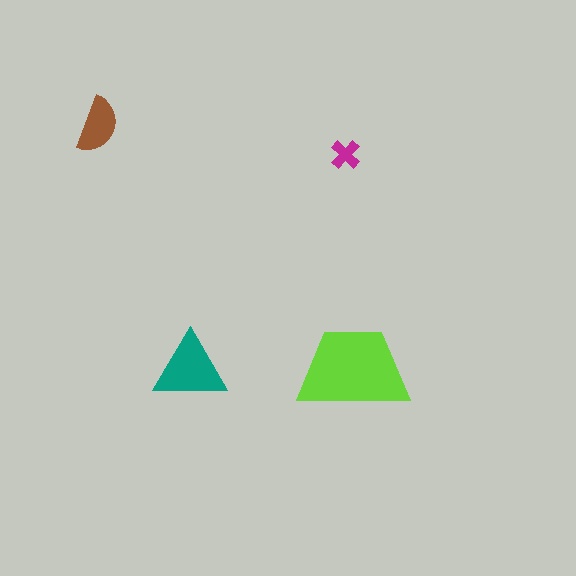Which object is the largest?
The lime trapezoid.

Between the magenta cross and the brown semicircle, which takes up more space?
The brown semicircle.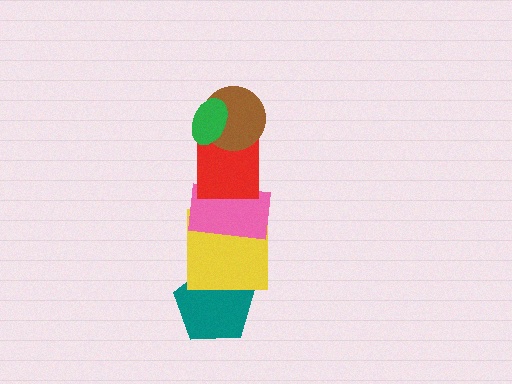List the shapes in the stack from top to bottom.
From top to bottom: the green ellipse, the brown circle, the red square, the pink rectangle, the yellow square, the teal pentagon.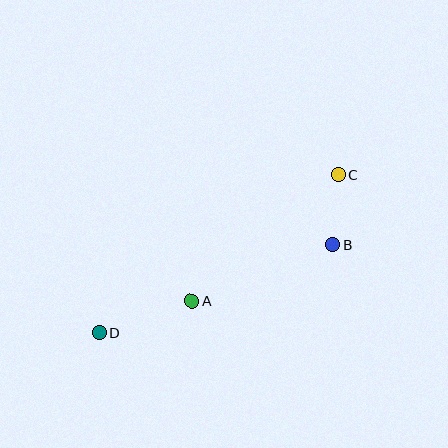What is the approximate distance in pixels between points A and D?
The distance between A and D is approximately 97 pixels.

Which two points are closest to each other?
Points B and C are closest to each other.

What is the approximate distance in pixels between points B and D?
The distance between B and D is approximately 249 pixels.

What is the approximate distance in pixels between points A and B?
The distance between A and B is approximately 152 pixels.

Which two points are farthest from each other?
Points C and D are farthest from each other.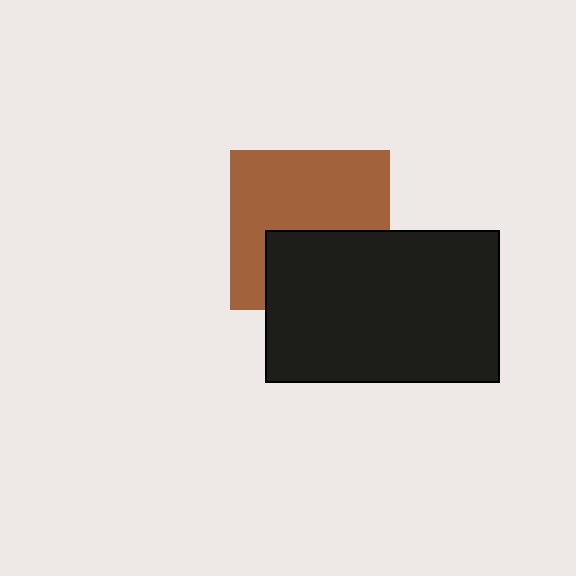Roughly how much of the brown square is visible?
About half of it is visible (roughly 61%).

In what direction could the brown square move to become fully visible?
The brown square could move up. That would shift it out from behind the black rectangle entirely.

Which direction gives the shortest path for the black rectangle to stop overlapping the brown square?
Moving down gives the shortest separation.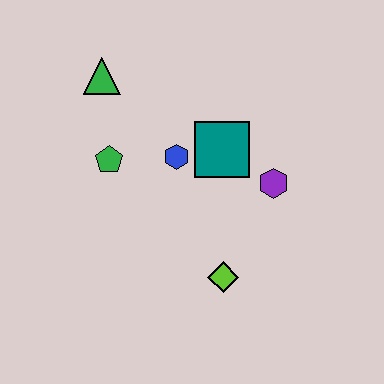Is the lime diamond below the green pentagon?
Yes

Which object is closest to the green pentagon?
The blue hexagon is closest to the green pentagon.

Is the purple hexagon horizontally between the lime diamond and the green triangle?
No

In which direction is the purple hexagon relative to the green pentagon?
The purple hexagon is to the right of the green pentagon.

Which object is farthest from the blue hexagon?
The lime diamond is farthest from the blue hexagon.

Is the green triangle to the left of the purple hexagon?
Yes